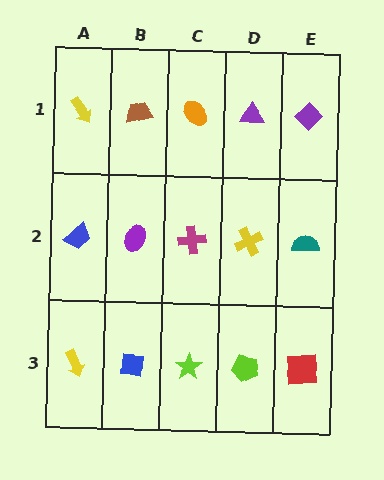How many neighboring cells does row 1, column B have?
3.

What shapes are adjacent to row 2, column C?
An orange ellipse (row 1, column C), a lime star (row 3, column C), a purple ellipse (row 2, column B), a yellow cross (row 2, column D).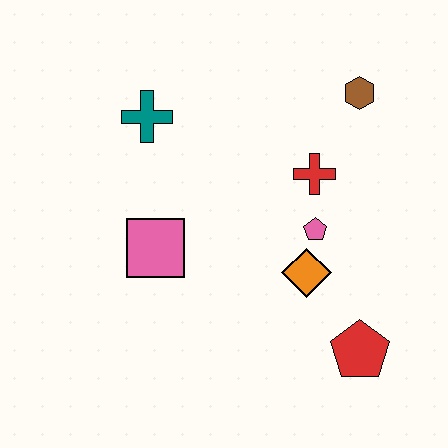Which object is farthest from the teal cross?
The red pentagon is farthest from the teal cross.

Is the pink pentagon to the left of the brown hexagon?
Yes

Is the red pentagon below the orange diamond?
Yes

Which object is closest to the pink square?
The teal cross is closest to the pink square.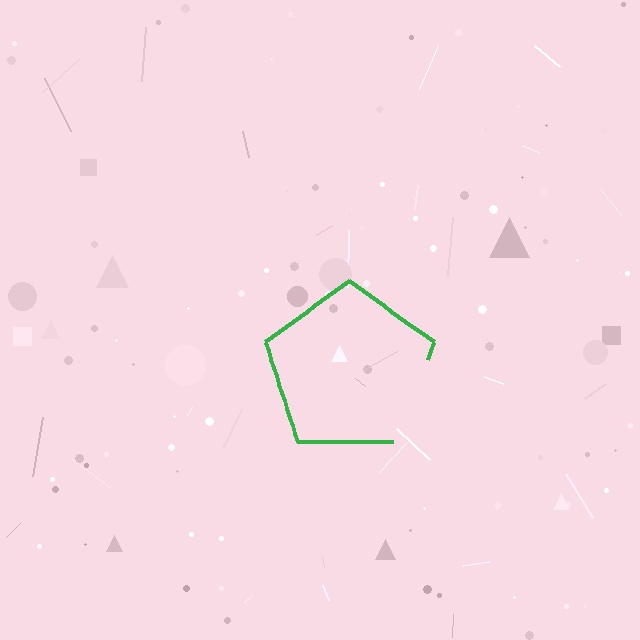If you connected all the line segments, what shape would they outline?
They would outline a pentagon.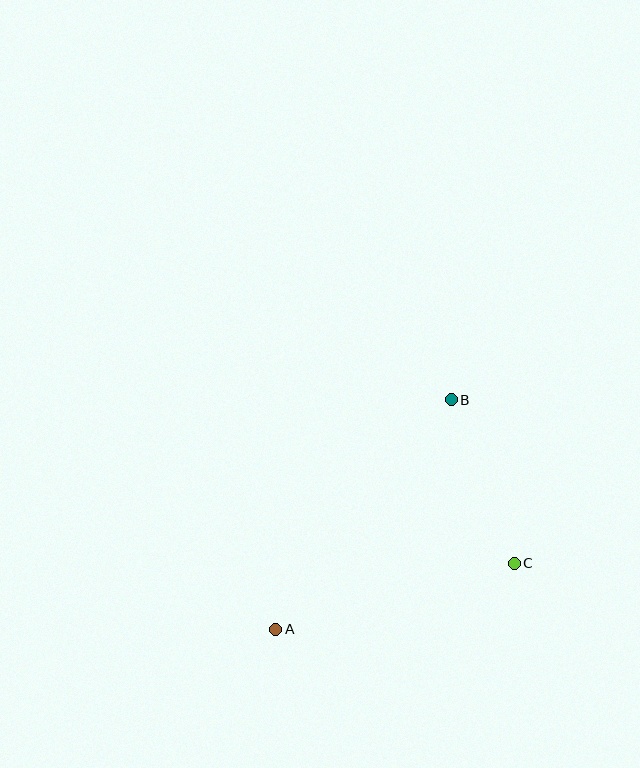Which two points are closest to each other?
Points B and C are closest to each other.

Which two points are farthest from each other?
Points A and B are farthest from each other.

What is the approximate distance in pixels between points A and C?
The distance between A and C is approximately 248 pixels.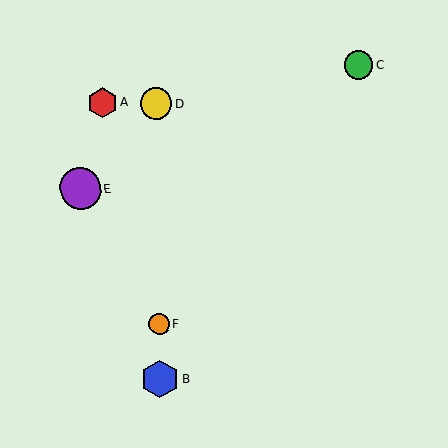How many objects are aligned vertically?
3 objects (B, D, F) are aligned vertically.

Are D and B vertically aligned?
Yes, both are at x≈156.